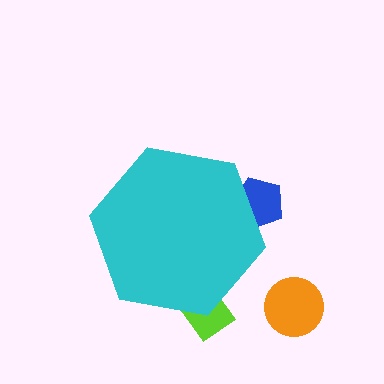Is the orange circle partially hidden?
No, the orange circle is fully visible.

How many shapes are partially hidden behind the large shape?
2 shapes are partially hidden.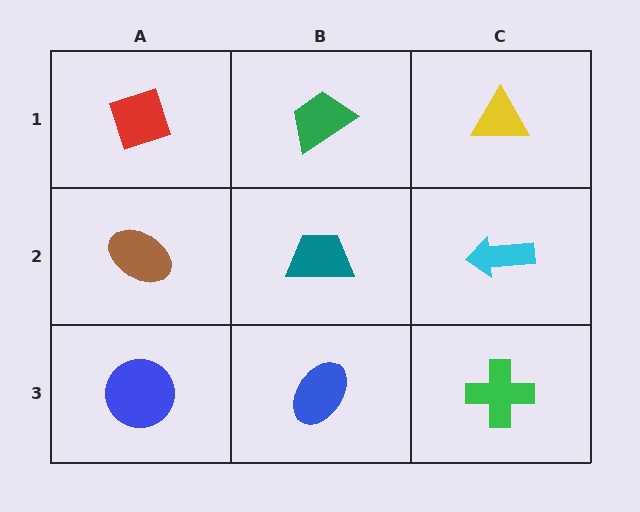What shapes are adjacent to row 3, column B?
A teal trapezoid (row 2, column B), a blue circle (row 3, column A), a green cross (row 3, column C).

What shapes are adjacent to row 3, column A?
A brown ellipse (row 2, column A), a blue ellipse (row 3, column B).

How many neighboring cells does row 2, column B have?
4.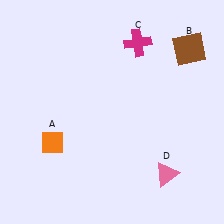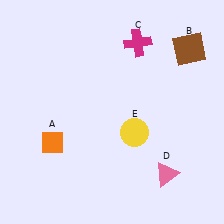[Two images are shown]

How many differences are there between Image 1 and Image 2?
There is 1 difference between the two images.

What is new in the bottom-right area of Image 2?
A yellow circle (E) was added in the bottom-right area of Image 2.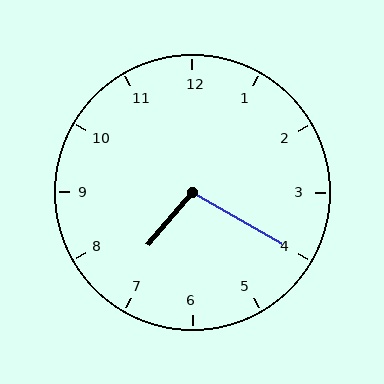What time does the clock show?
7:20.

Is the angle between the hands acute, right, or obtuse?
It is obtuse.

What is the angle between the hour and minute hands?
Approximately 100 degrees.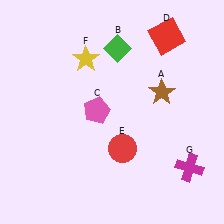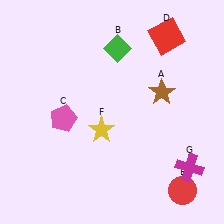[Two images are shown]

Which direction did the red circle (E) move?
The red circle (E) moved right.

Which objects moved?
The objects that moved are: the pink pentagon (C), the red circle (E), the yellow star (F).